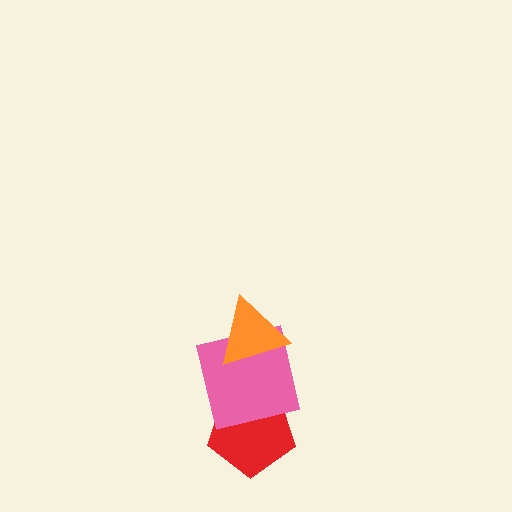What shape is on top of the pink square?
The orange triangle is on top of the pink square.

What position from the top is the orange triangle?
The orange triangle is 1st from the top.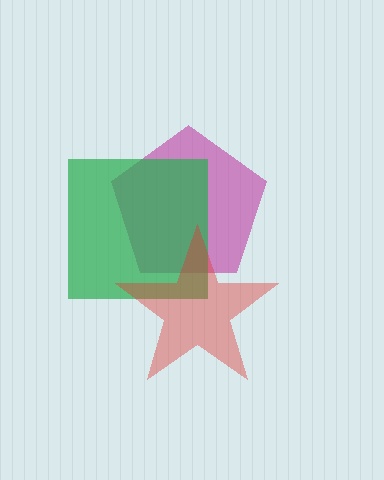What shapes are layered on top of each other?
The layered shapes are: a magenta pentagon, a green square, a red star.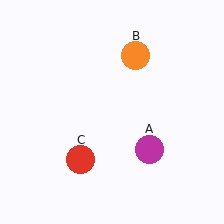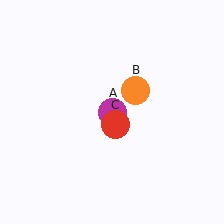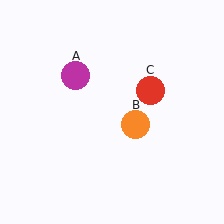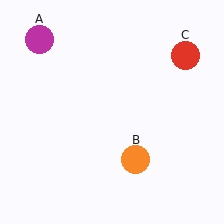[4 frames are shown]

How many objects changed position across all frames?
3 objects changed position: magenta circle (object A), orange circle (object B), red circle (object C).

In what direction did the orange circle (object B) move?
The orange circle (object B) moved down.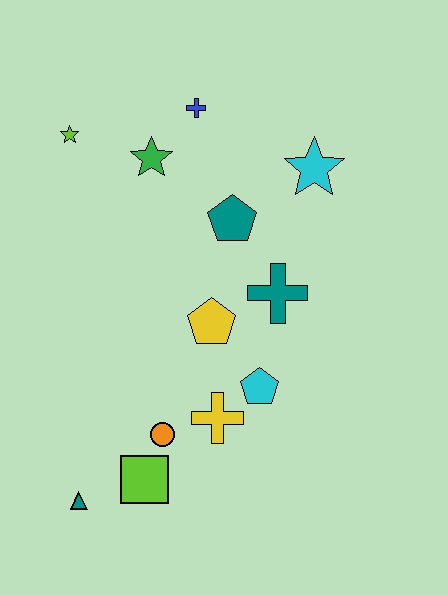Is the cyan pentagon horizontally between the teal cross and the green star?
Yes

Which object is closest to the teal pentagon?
The teal cross is closest to the teal pentagon.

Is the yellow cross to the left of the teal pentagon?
Yes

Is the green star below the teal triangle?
No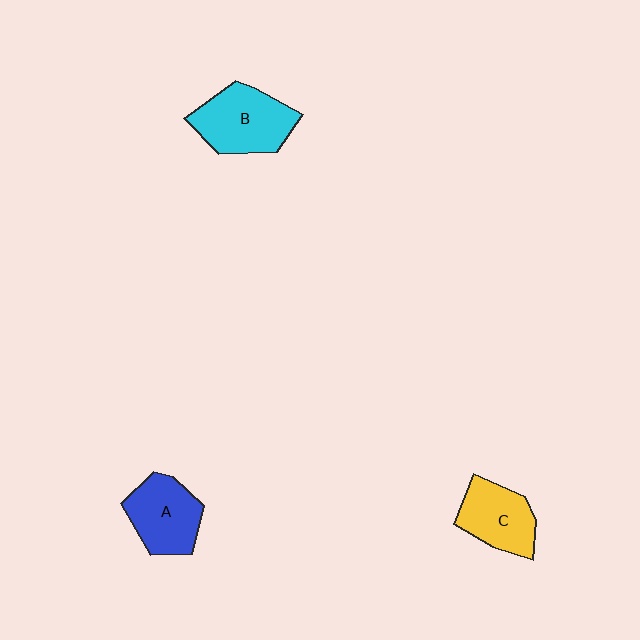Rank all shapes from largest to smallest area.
From largest to smallest: B (cyan), A (blue), C (yellow).